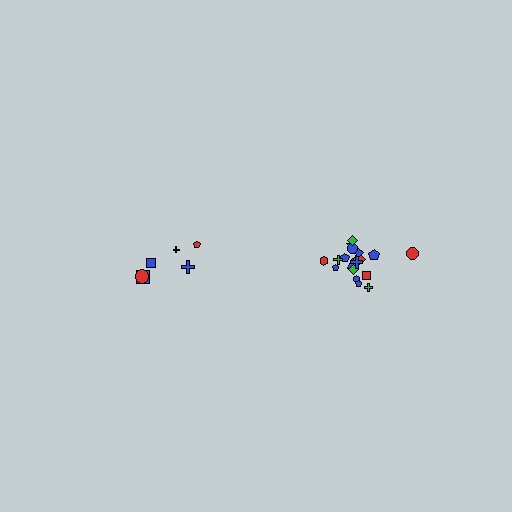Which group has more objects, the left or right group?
The right group.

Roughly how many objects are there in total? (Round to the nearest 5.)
Roughly 25 objects in total.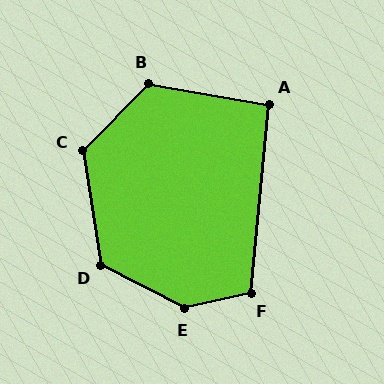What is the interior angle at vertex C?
Approximately 127 degrees (obtuse).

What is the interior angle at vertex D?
Approximately 126 degrees (obtuse).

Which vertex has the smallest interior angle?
A, at approximately 94 degrees.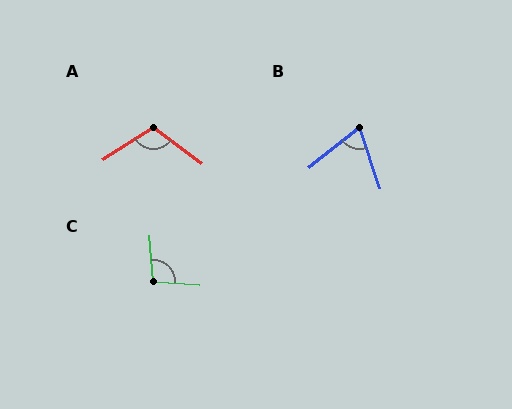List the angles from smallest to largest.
B (69°), C (98°), A (111°).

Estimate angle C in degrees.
Approximately 98 degrees.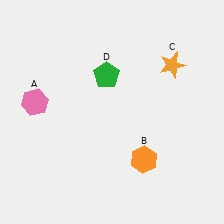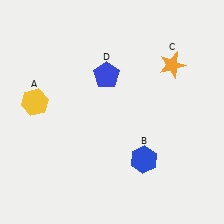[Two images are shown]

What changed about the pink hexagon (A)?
In Image 1, A is pink. In Image 2, it changed to yellow.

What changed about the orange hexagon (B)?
In Image 1, B is orange. In Image 2, it changed to blue.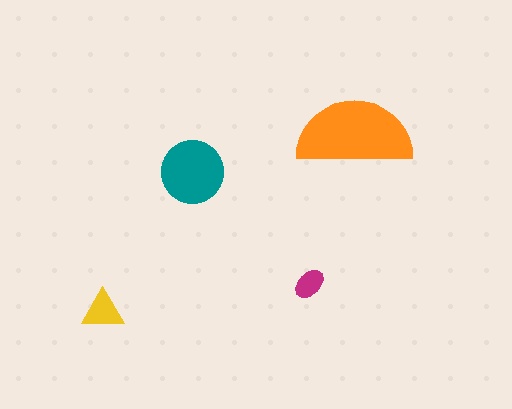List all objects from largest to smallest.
The orange semicircle, the teal circle, the yellow triangle, the magenta ellipse.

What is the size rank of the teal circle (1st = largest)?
2nd.